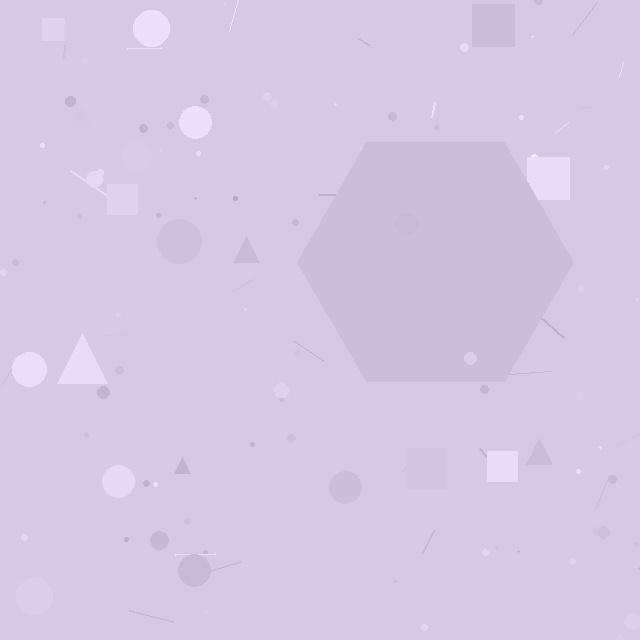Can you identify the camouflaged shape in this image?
The camouflaged shape is a hexagon.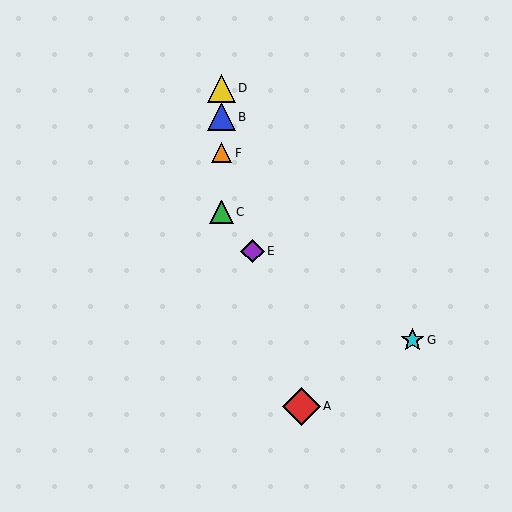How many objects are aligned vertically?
4 objects (B, C, D, F) are aligned vertically.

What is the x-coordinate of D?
Object D is at x≈222.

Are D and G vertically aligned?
No, D is at x≈222 and G is at x≈412.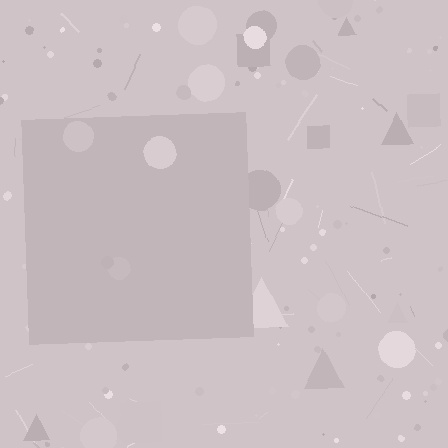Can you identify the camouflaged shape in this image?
The camouflaged shape is a square.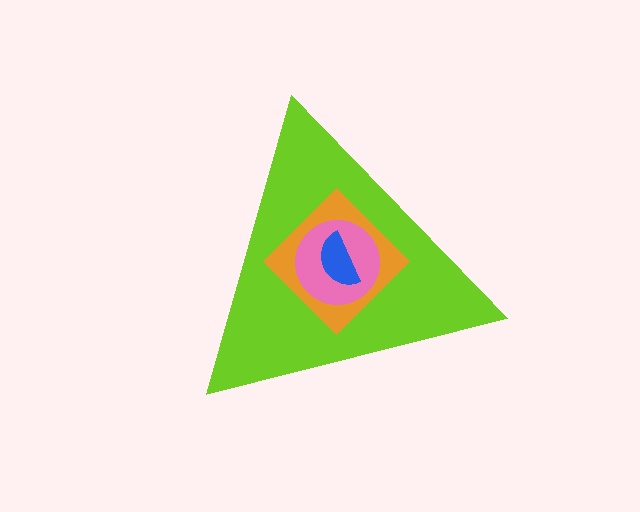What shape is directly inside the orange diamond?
The pink circle.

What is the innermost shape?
The blue semicircle.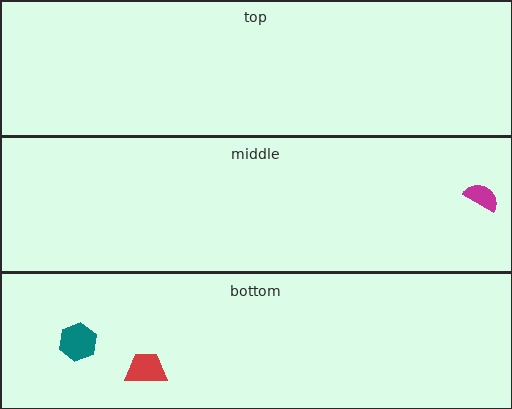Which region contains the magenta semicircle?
The middle region.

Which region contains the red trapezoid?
The bottom region.